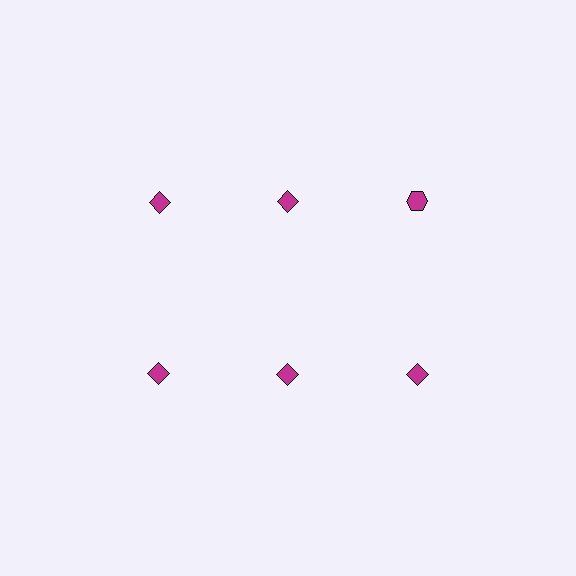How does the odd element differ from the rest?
It has a different shape: hexagon instead of diamond.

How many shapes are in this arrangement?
There are 6 shapes arranged in a grid pattern.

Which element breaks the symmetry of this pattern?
The magenta hexagon in the top row, center column breaks the symmetry. All other shapes are magenta diamonds.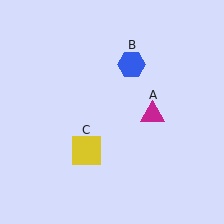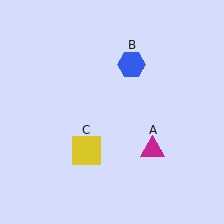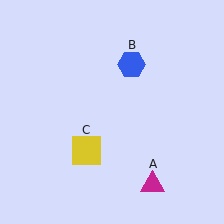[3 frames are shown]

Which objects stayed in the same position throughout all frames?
Blue hexagon (object B) and yellow square (object C) remained stationary.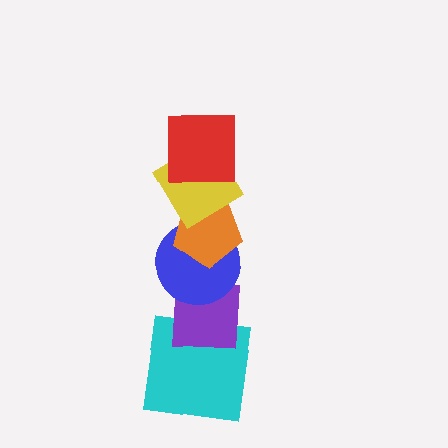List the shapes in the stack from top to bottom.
From top to bottom: the red square, the yellow diamond, the orange pentagon, the blue circle, the purple square, the cyan square.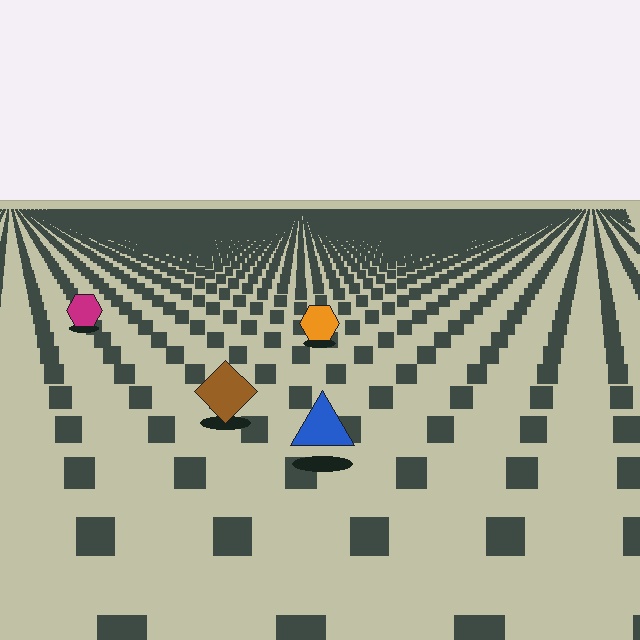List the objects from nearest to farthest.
From nearest to farthest: the blue triangle, the brown diamond, the orange hexagon, the magenta hexagon.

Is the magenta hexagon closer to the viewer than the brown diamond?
No. The brown diamond is closer — you can tell from the texture gradient: the ground texture is coarser near it.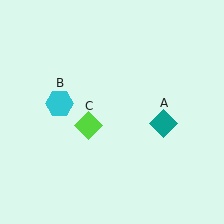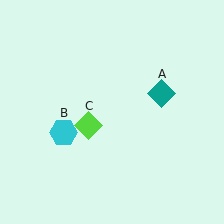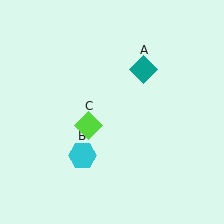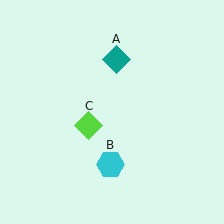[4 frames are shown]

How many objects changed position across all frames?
2 objects changed position: teal diamond (object A), cyan hexagon (object B).